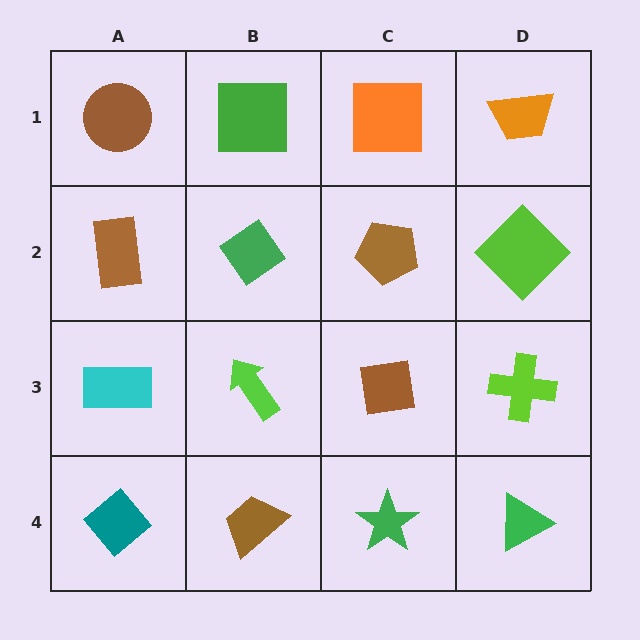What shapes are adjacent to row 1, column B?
A green diamond (row 2, column B), a brown circle (row 1, column A), an orange square (row 1, column C).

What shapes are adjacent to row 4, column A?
A cyan rectangle (row 3, column A), a brown trapezoid (row 4, column B).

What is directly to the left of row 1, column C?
A green square.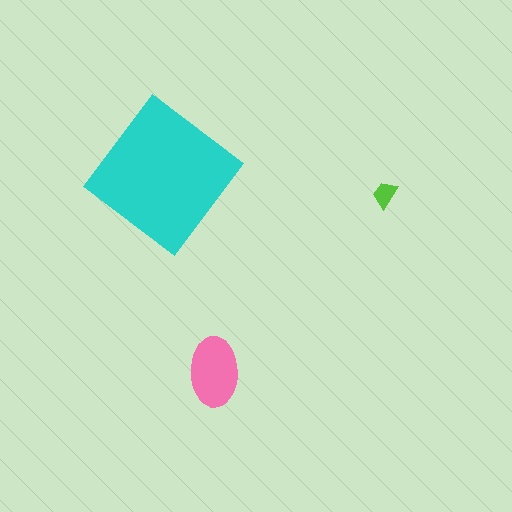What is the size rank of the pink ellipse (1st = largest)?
2nd.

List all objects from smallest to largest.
The lime trapezoid, the pink ellipse, the cyan diamond.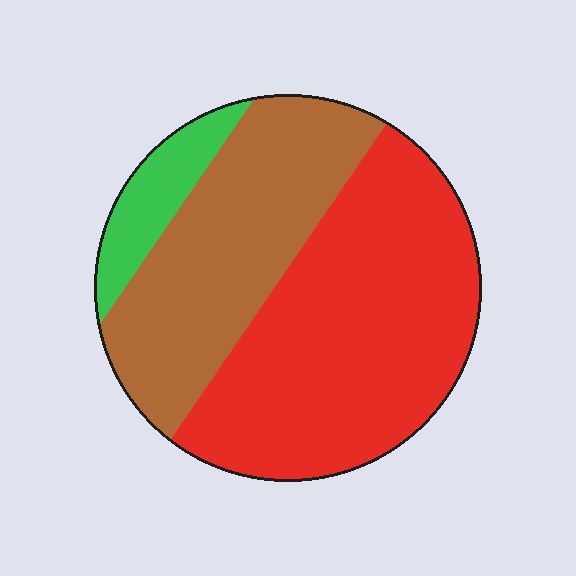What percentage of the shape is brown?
Brown covers about 35% of the shape.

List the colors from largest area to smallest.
From largest to smallest: red, brown, green.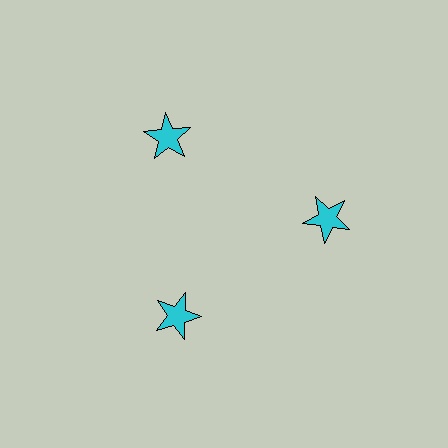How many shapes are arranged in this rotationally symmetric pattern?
There are 3 shapes, arranged in 3 groups of 1.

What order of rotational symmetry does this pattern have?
This pattern has 3-fold rotational symmetry.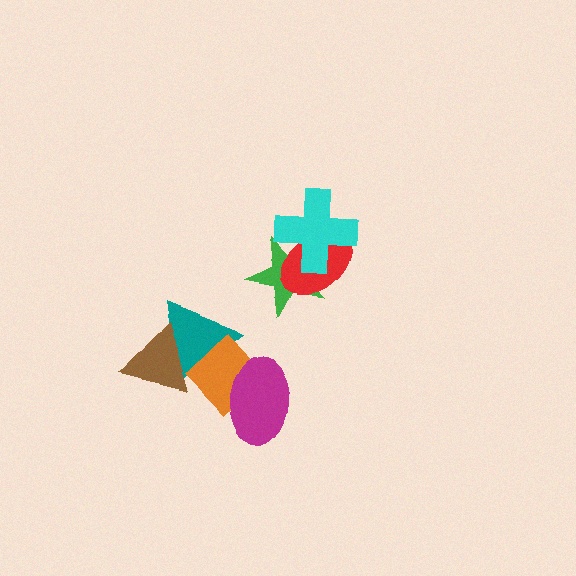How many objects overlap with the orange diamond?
3 objects overlap with the orange diamond.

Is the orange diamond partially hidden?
Yes, it is partially covered by another shape.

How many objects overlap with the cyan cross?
2 objects overlap with the cyan cross.